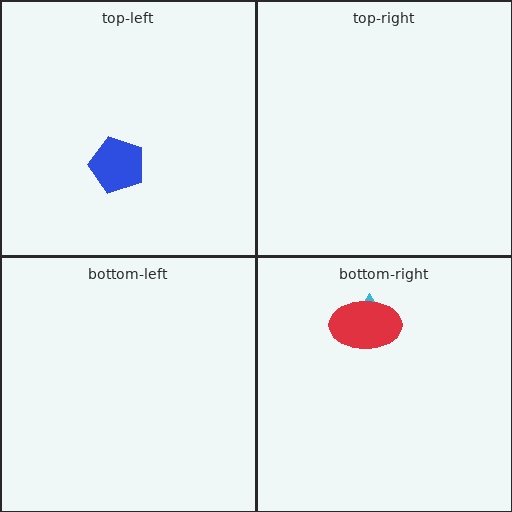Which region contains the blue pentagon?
The top-left region.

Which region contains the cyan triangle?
The bottom-right region.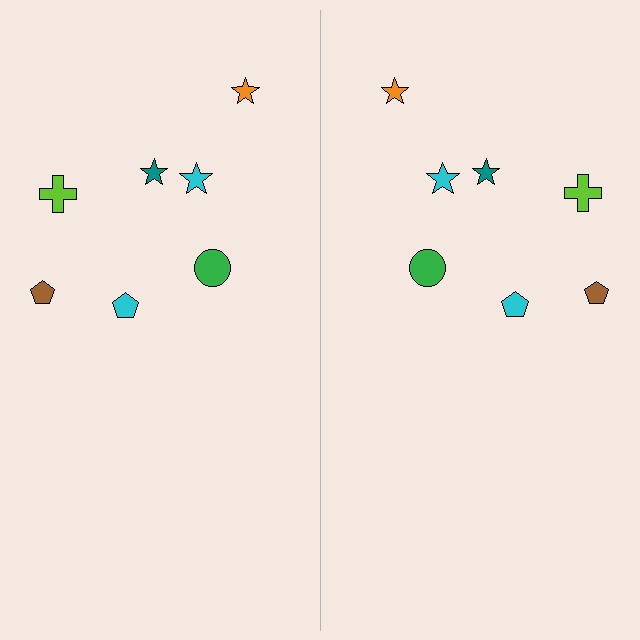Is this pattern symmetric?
Yes, this pattern has bilateral (reflection) symmetry.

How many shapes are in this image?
There are 14 shapes in this image.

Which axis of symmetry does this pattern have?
The pattern has a vertical axis of symmetry running through the center of the image.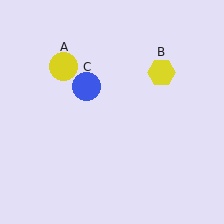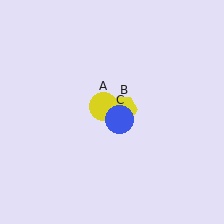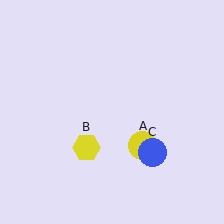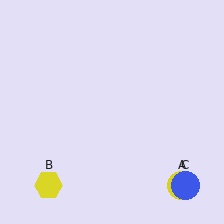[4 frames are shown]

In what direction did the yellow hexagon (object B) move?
The yellow hexagon (object B) moved down and to the left.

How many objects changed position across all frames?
3 objects changed position: yellow circle (object A), yellow hexagon (object B), blue circle (object C).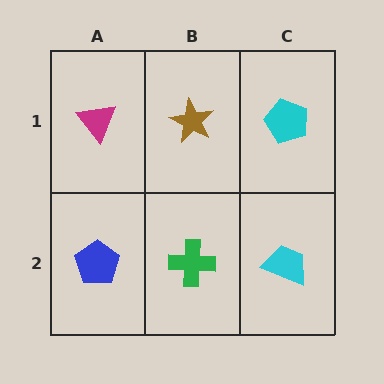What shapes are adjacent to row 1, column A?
A blue pentagon (row 2, column A), a brown star (row 1, column B).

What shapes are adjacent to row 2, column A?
A magenta triangle (row 1, column A), a green cross (row 2, column B).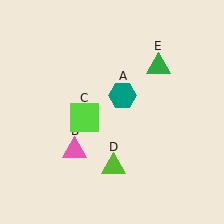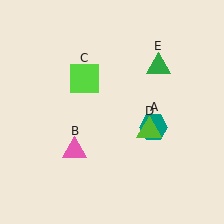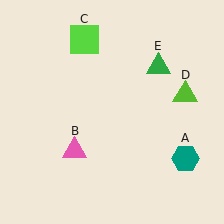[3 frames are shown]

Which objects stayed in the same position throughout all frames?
Pink triangle (object B) and green triangle (object E) remained stationary.